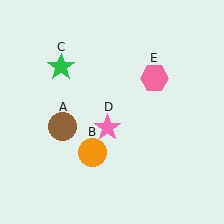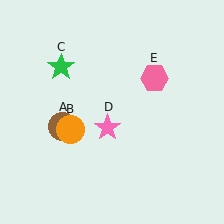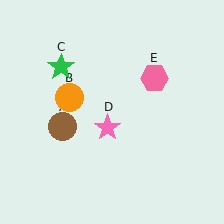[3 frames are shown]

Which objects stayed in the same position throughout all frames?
Brown circle (object A) and green star (object C) and pink star (object D) and pink hexagon (object E) remained stationary.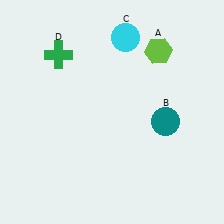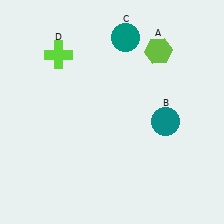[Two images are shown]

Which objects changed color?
C changed from cyan to teal. D changed from green to lime.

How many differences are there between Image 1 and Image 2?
There are 2 differences between the two images.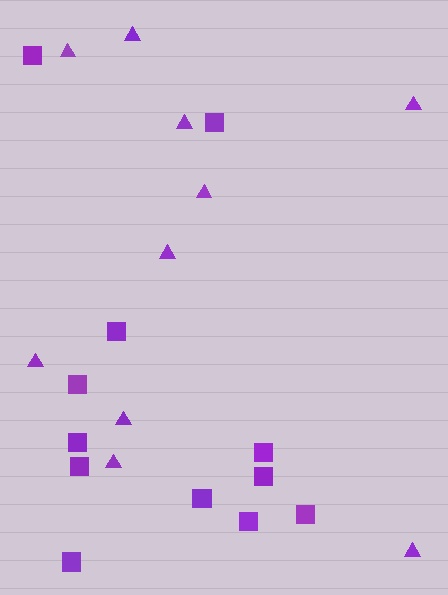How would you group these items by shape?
There are 2 groups: one group of squares (12) and one group of triangles (10).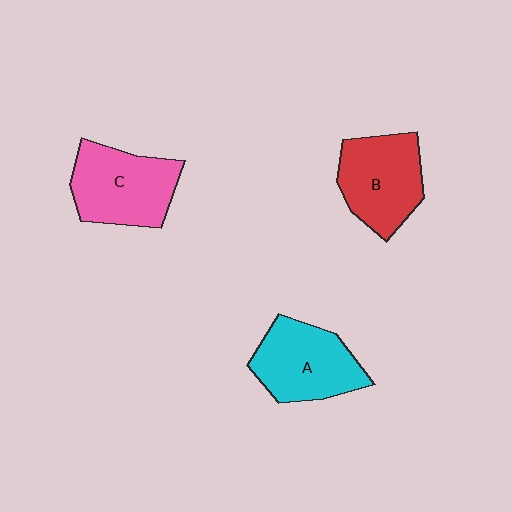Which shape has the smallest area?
Shape B (red).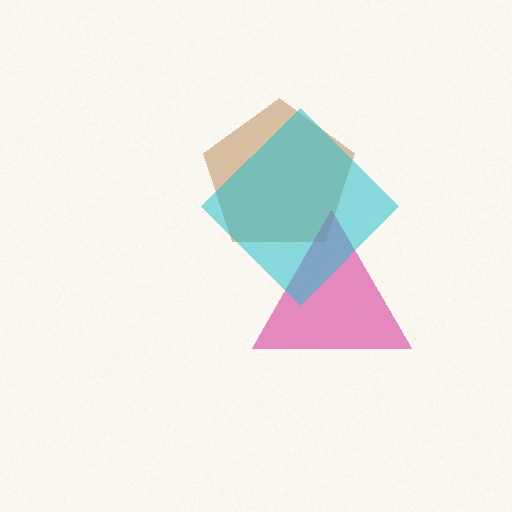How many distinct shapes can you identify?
There are 3 distinct shapes: a brown pentagon, a magenta triangle, a cyan diamond.